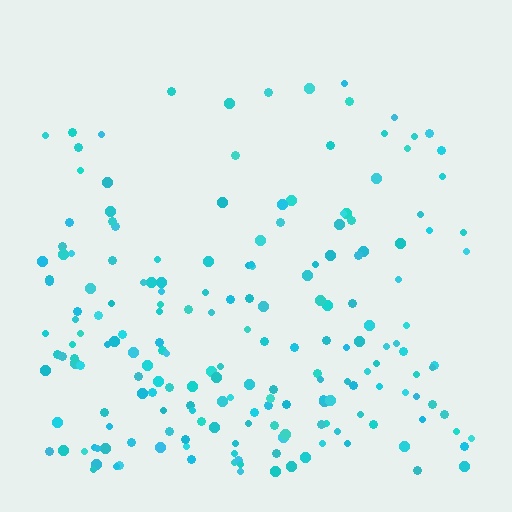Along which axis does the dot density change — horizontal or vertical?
Vertical.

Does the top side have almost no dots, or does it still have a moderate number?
Still a moderate number, just noticeably fewer than the bottom.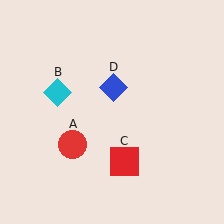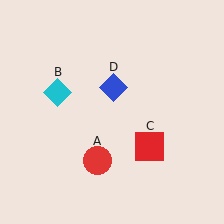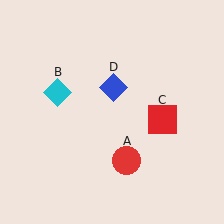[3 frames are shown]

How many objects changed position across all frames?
2 objects changed position: red circle (object A), red square (object C).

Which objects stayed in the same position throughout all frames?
Cyan diamond (object B) and blue diamond (object D) remained stationary.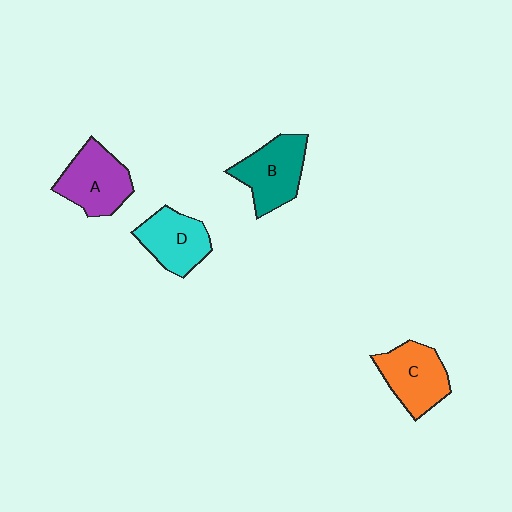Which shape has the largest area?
Shape A (purple).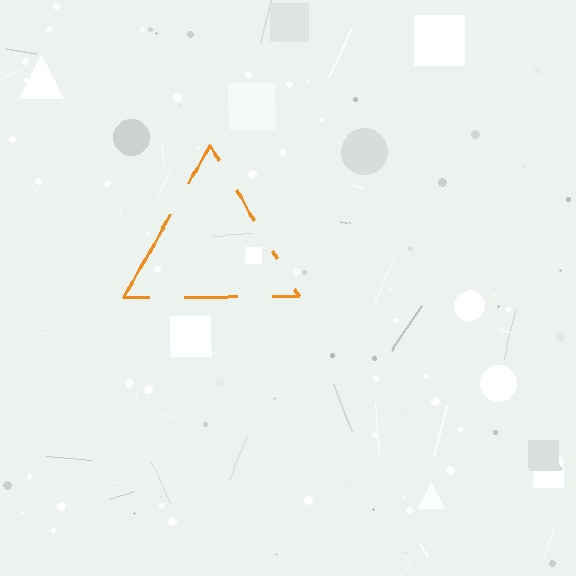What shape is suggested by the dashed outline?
The dashed outline suggests a triangle.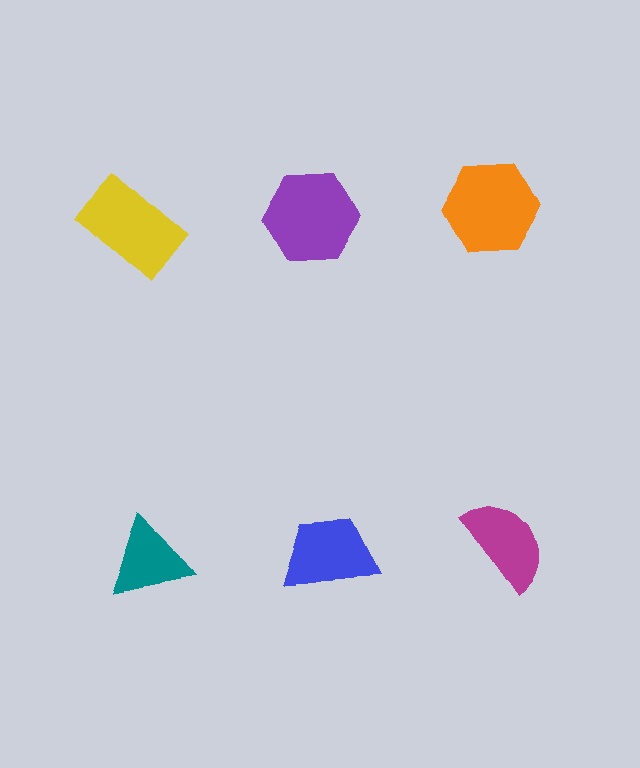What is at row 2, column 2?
A blue trapezoid.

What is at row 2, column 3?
A magenta semicircle.